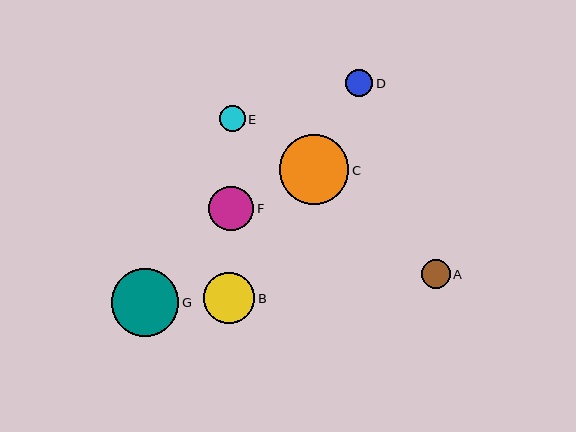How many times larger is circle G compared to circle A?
Circle G is approximately 2.3 times the size of circle A.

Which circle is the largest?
Circle C is the largest with a size of approximately 70 pixels.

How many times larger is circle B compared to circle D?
Circle B is approximately 1.9 times the size of circle D.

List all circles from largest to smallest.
From largest to smallest: C, G, B, F, A, D, E.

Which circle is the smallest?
Circle E is the smallest with a size of approximately 26 pixels.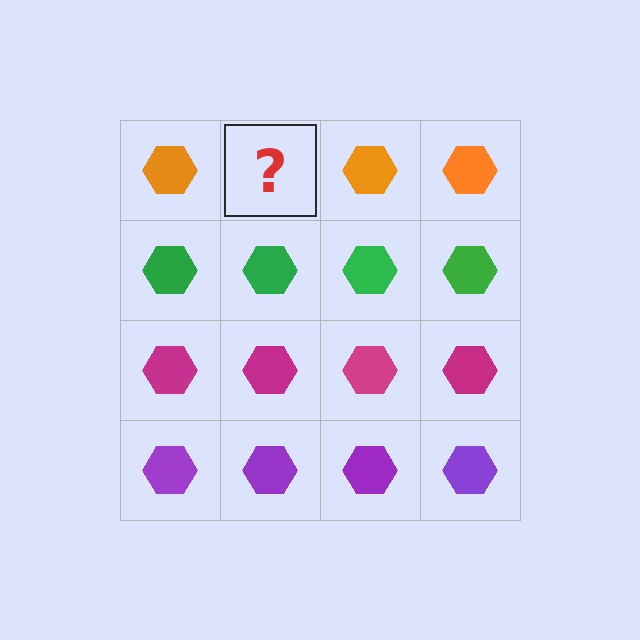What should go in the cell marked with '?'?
The missing cell should contain an orange hexagon.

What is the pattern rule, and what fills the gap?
The rule is that each row has a consistent color. The gap should be filled with an orange hexagon.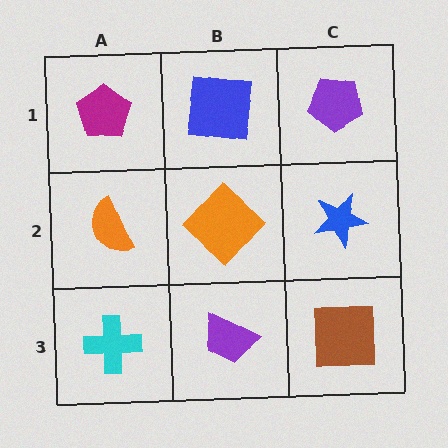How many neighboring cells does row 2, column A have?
3.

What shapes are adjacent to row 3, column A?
An orange semicircle (row 2, column A), a purple trapezoid (row 3, column B).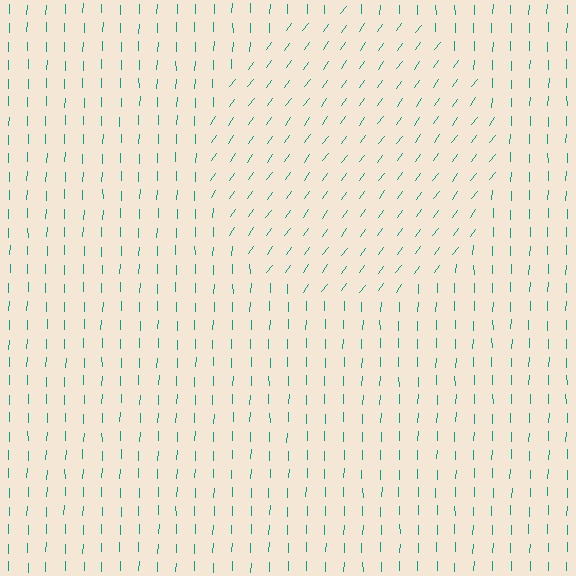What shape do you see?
I see a circle.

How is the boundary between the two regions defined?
The boundary is defined purely by a change in line orientation (approximately 35 degrees difference). All lines are the same color and thickness.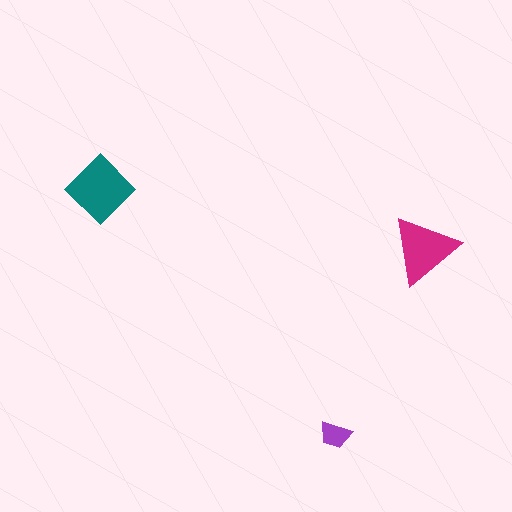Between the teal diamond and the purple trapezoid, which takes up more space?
The teal diamond.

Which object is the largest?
The teal diamond.